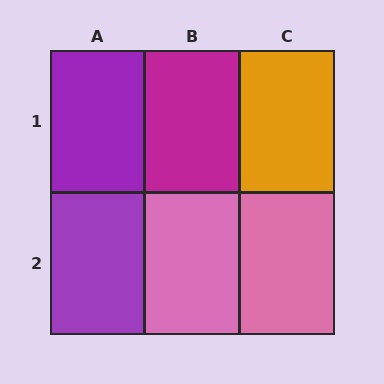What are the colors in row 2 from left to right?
Purple, pink, pink.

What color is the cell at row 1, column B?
Magenta.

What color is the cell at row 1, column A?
Purple.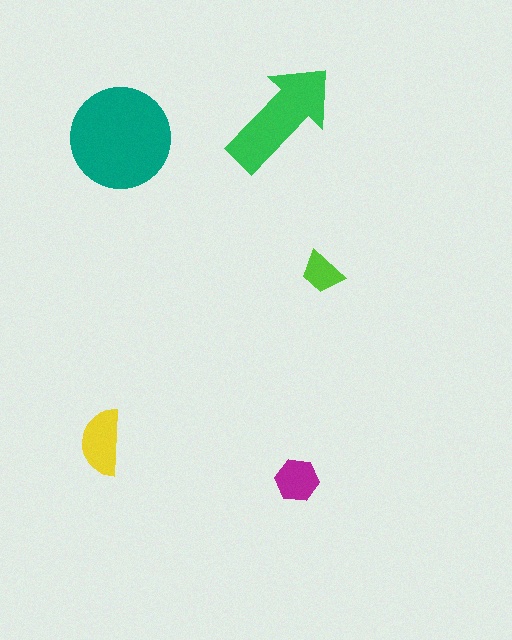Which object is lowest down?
The magenta hexagon is bottommost.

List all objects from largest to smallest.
The teal circle, the green arrow, the yellow semicircle, the magenta hexagon, the lime trapezoid.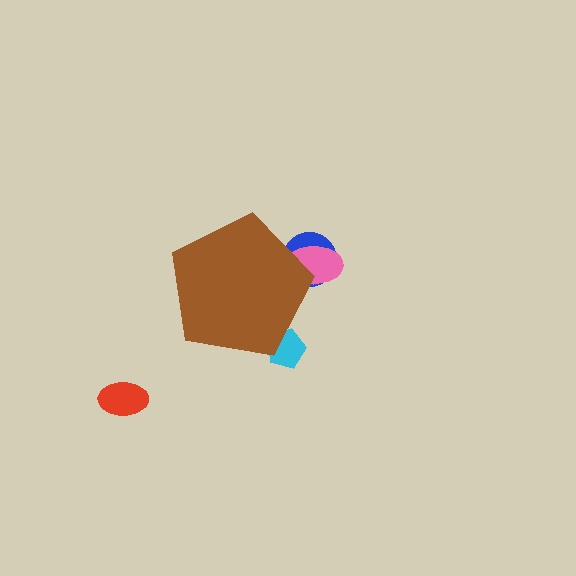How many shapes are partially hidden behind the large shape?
3 shapes are partially hidden.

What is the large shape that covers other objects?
A brown pentagon.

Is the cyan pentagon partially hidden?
Yes, the cyan pentagon is partially hidden behind the brown pentagon.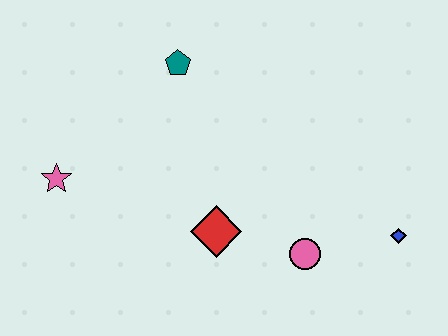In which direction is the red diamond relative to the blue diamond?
The red diamond is to the left of the blue diamond.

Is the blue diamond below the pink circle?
No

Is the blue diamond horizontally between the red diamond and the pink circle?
No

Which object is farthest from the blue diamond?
The pink star is farthest from the blue diamond.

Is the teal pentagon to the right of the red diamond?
No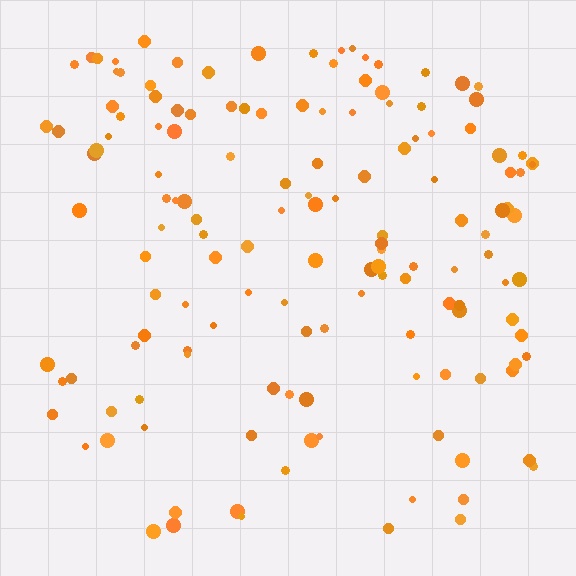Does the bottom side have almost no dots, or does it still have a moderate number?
Still a moderate number, just noticeably fewer than the top.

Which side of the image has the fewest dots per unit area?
The bottom.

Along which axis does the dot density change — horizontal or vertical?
Vertical.